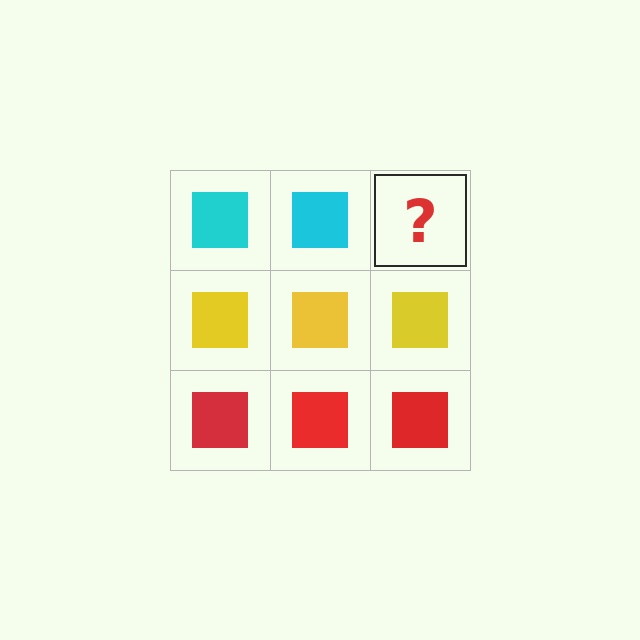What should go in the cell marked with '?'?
The missing cell should contain a cyan square.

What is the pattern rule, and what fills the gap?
The rule is that each row has a consistent color. The gap should be filled with a cyan square.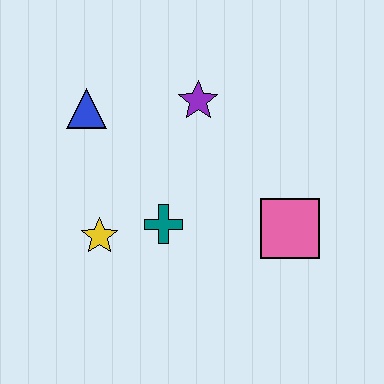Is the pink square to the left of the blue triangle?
No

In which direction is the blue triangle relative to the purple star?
The blue triangle is to the left of the purple star.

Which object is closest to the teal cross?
The yellow star is closest to the teal cross.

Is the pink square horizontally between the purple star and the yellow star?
No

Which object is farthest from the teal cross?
The blue triangle is farthest from the teal cross.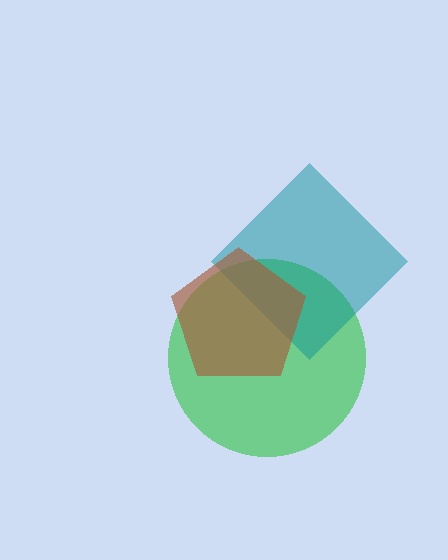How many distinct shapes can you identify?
There are 3 distinct shapes: a green circle, a teal diamond, a brown pentagon.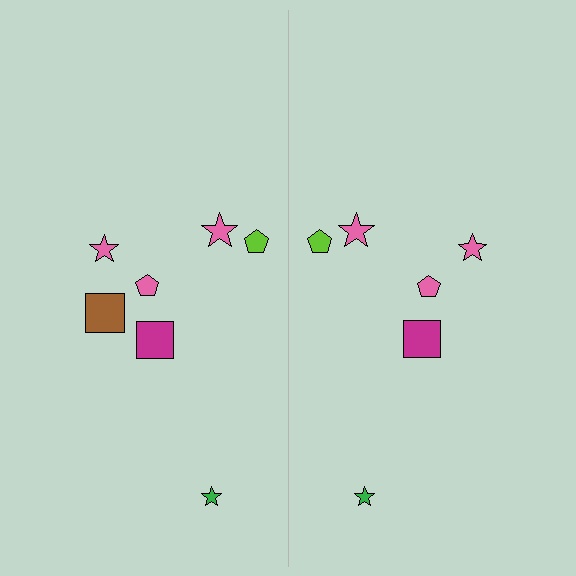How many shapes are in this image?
There are 13 shapes in this image.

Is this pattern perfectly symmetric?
No, the pattern is not perfectly symmetric. A brown square is missing from the right side.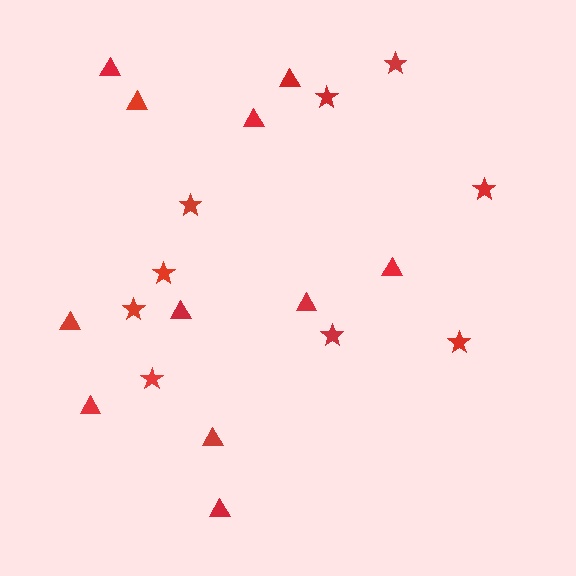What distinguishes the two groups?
There are 2 groups: one group of triangles (11) and one group of stars (9).